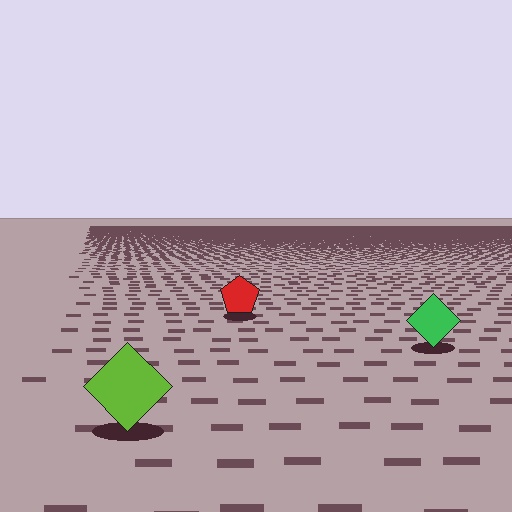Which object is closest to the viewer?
The lime diamond is closest. The texture marks near it are larger and more spread out.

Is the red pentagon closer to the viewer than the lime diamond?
No. The lime diamond is closer — you can tell from the texture gradient: the ground texture is coarser near it.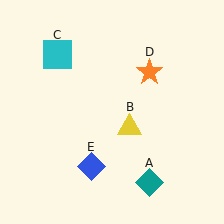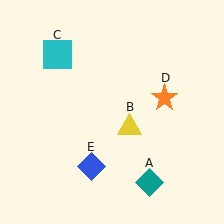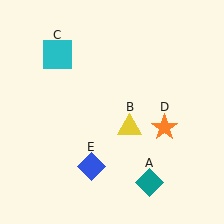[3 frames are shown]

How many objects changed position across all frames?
1 object changed position: orange star (object D).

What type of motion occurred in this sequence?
The orange star (object D) rotated clockwise around the center of the scene.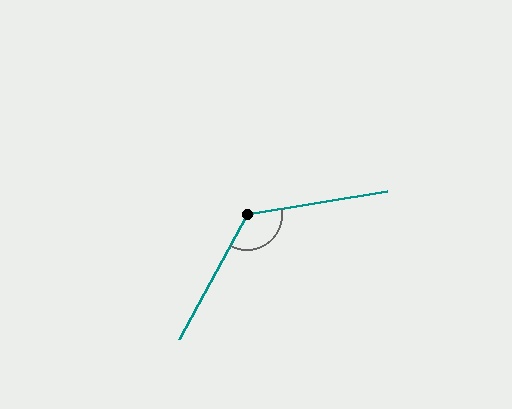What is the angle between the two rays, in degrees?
Approximately 128 degrees.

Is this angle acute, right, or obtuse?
It is obtuse.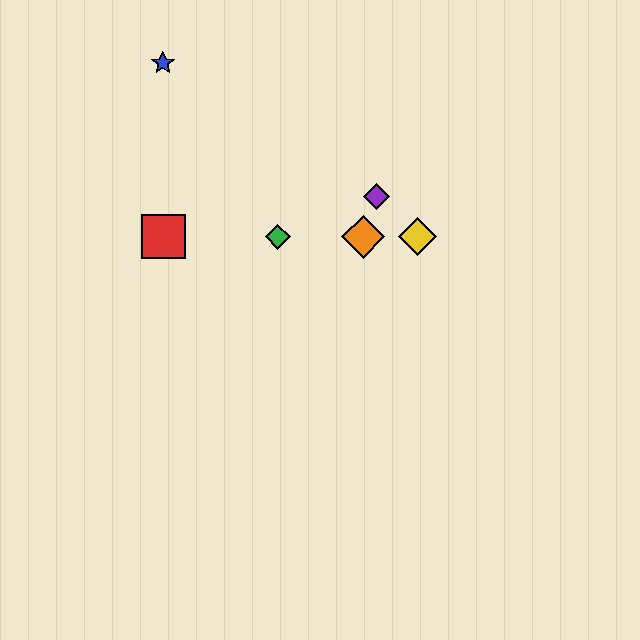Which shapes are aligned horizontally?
The red square, the green diamond, the yellow diamond, the orange diamond are aligned horizontally.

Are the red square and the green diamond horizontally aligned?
Yes, both are at y≈237.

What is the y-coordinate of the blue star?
The blue star is at y≈63.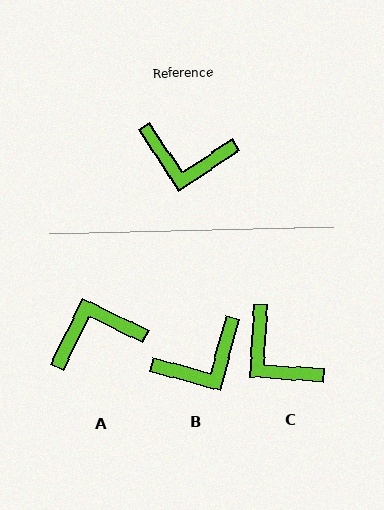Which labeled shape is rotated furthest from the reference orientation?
A, about 149 degrees away.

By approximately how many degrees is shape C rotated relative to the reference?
Approximately 37 degrees clockwise.